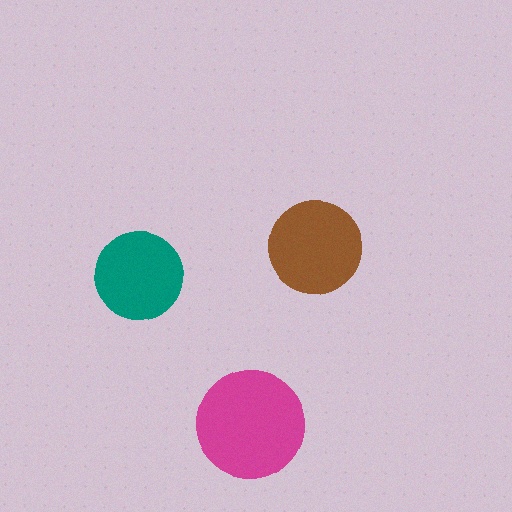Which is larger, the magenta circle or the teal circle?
The magenta one.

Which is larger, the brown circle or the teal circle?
The brown one.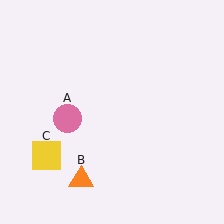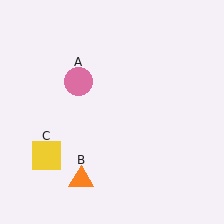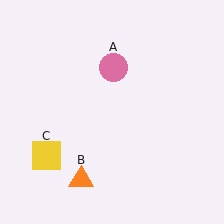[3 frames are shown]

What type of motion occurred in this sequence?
The pink circle (object A) rotated clockwise around the center of the scene.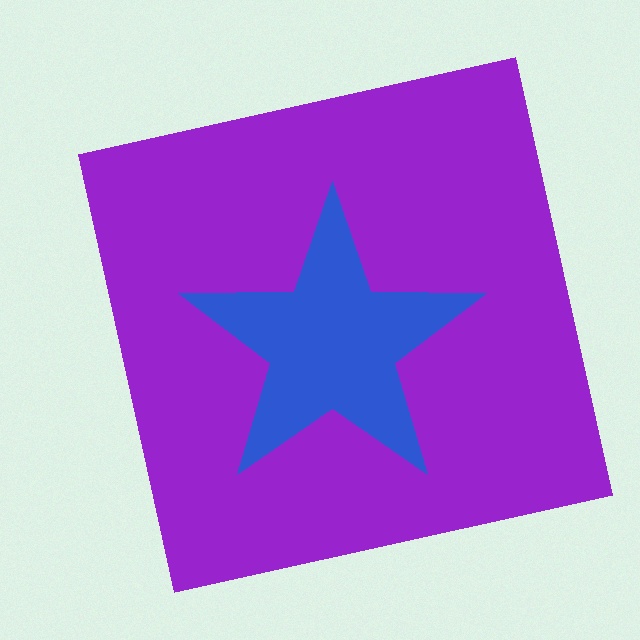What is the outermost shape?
The purple square.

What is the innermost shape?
The blue star.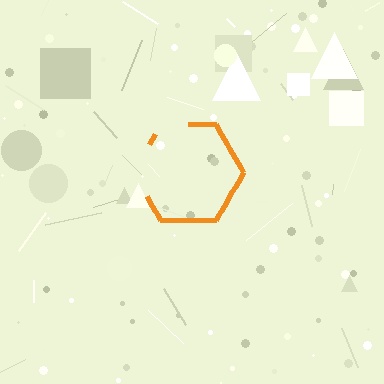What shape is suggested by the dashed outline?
The dashed outline suggests a hexagon.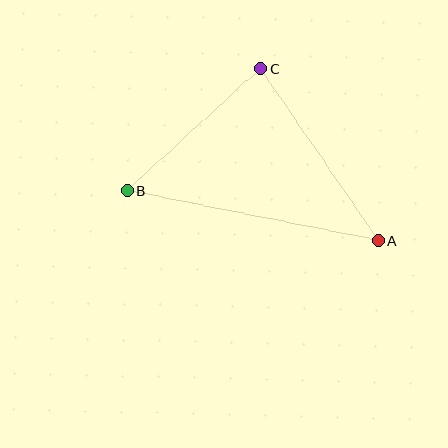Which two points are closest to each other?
Points B and C are closest to each other.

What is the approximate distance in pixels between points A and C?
The distance between A and C is approximately 208 pixels.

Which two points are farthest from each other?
Points A and B are farthest from each other.